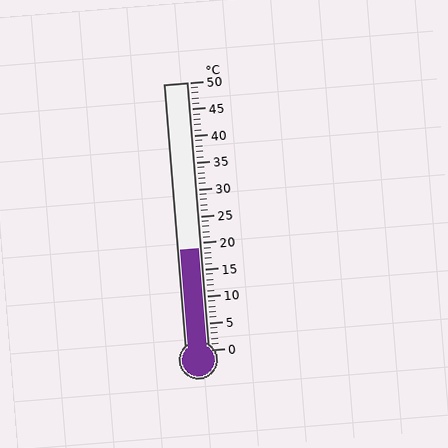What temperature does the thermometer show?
The thermometer shows approximately 19°C.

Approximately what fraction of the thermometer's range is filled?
The thermometer is filled to approximately 40% of its range.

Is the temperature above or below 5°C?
The temperature is above 5°C.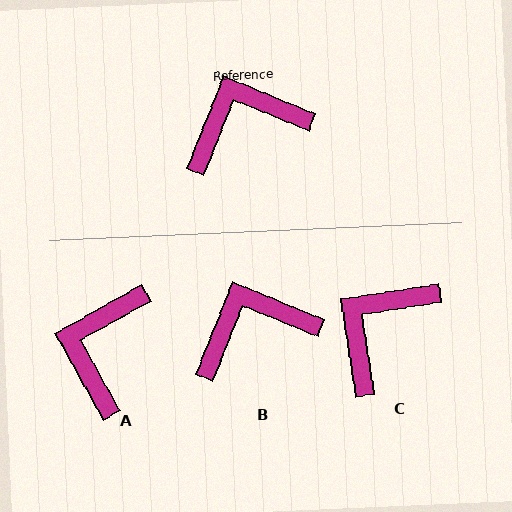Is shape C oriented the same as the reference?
No, it is off by about 31 degrees.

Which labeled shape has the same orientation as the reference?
B.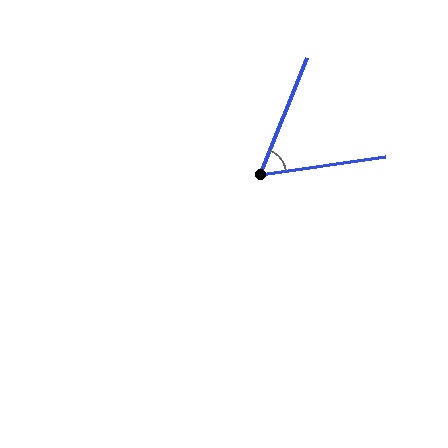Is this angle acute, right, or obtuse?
It is acute.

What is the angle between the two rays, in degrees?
Approximately 60 degrees.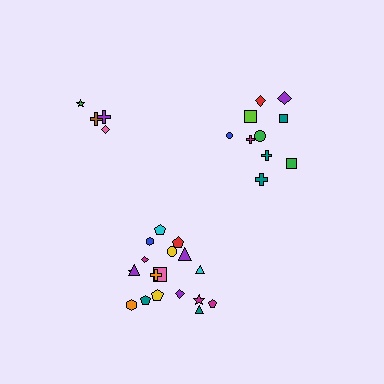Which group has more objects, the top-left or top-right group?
The top-right group.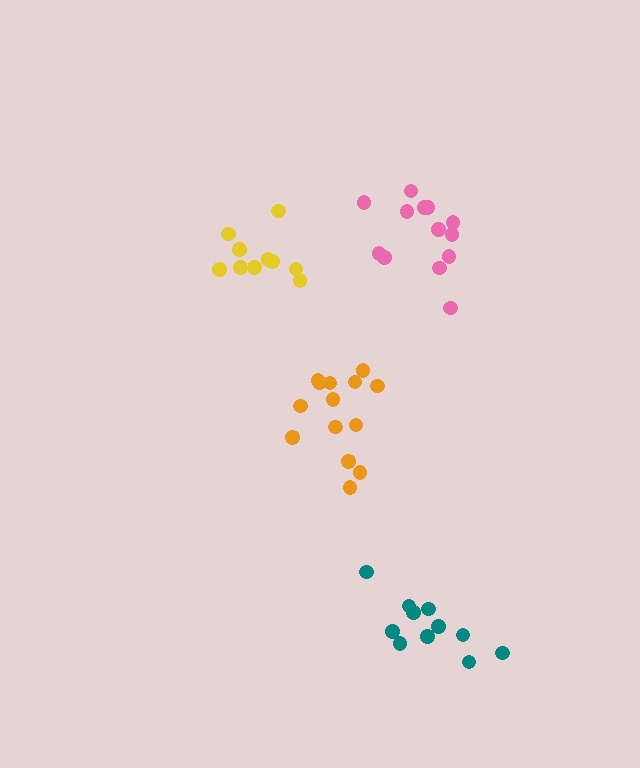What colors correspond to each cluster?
The clusters are colored: orange, teal, pink, yellow.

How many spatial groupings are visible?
There are 4 spatial groupings.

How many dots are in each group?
Group 1: 14 dots, Group 2: 11 dots, Group 3: 13 dots, Group 4: 10 dots (48 total).